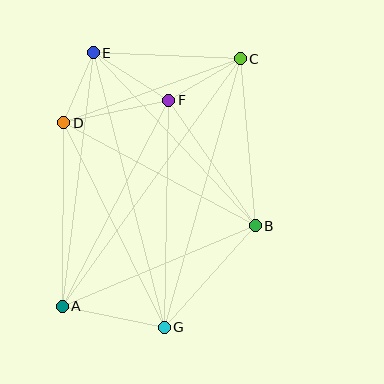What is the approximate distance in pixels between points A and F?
The distance between A and F is approximately 232 pixels.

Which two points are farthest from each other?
Points A and C are farthest from each other.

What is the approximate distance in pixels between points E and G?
The distance between E and G is approximately 283 pixels.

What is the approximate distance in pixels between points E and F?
The distance between E and F is approximately 89 pixels.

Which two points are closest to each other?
Points D and E are closest to each other.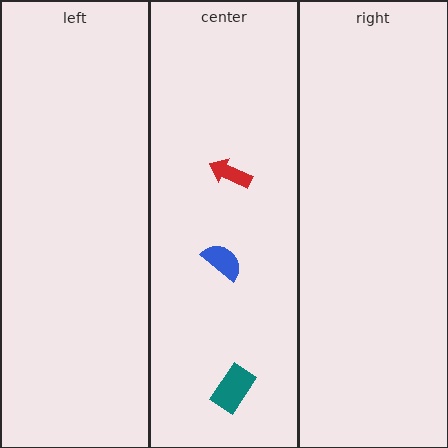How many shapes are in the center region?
3.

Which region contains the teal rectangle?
The center region.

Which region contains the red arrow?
The center region.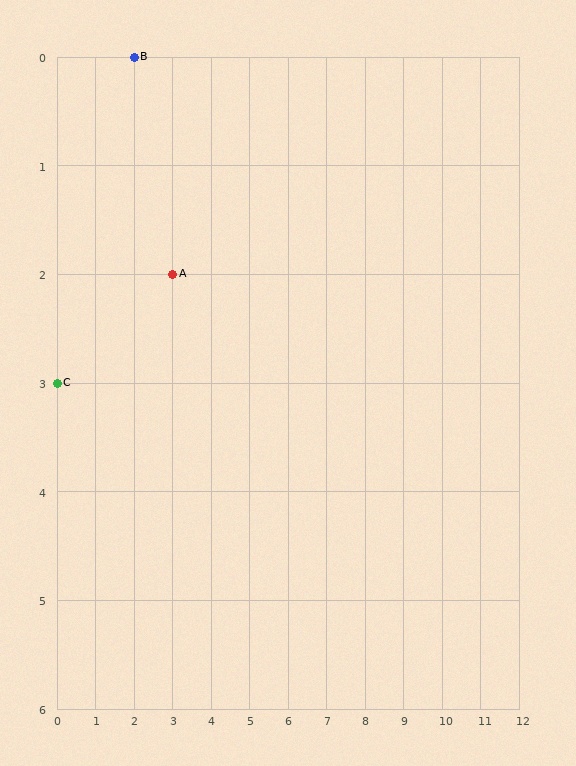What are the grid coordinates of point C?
Point C is at grid coordinates (0, 3).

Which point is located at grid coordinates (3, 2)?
Point A is at (3, 2).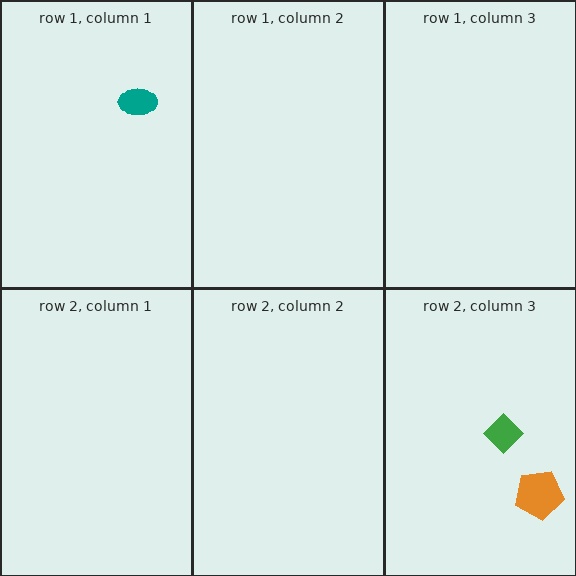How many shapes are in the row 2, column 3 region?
2.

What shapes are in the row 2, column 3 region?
The green diamond, the orange pentagon.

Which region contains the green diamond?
The row 2, column 3 region.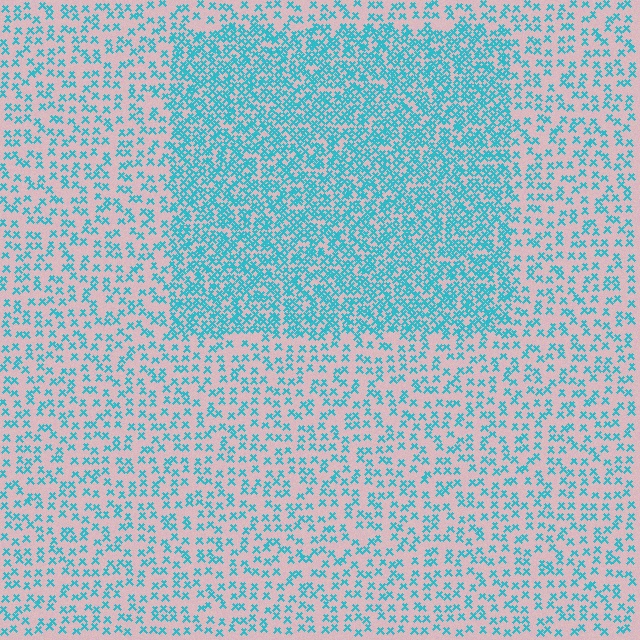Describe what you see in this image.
The image contains small cyan elements arranged at two different densities. A rectangle-shaped region is visible where the elements are more densely packed than the surrounding area.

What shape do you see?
I see a rectangle.